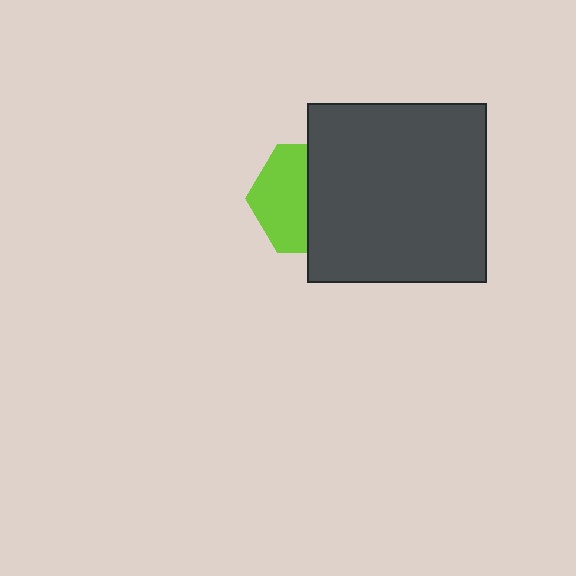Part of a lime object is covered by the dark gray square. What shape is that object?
It is a hexagon.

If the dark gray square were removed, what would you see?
You would see the complete lime hexagon.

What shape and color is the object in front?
The object in front is a dark gray square.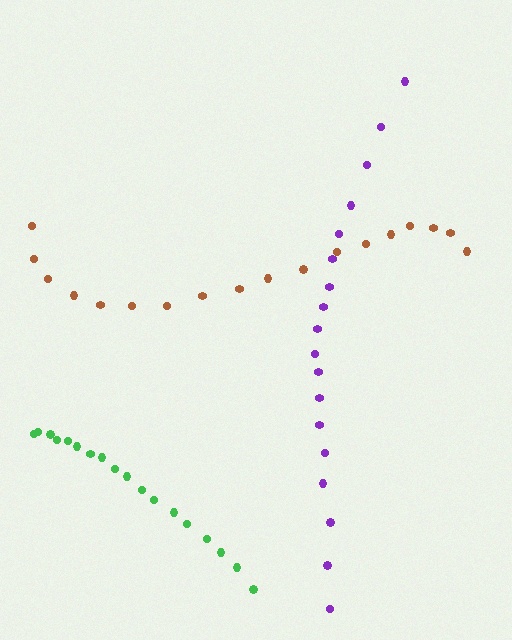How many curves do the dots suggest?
There are 3 distinct paths.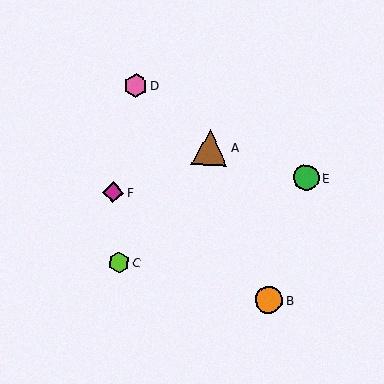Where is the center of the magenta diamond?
The center of the magenta diamond is at (113, 192).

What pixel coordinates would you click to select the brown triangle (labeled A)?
Click at (210, 147) to select the brown triangle A.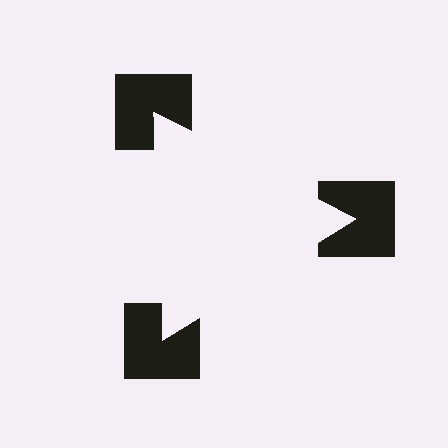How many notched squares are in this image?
There are 3 — one at each vertex of the illusory triangle.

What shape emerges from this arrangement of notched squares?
An illusory triangle — its edges are inferred from the aligned wedge cuts in the notched squares, not physically drawn.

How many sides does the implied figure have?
3 sides.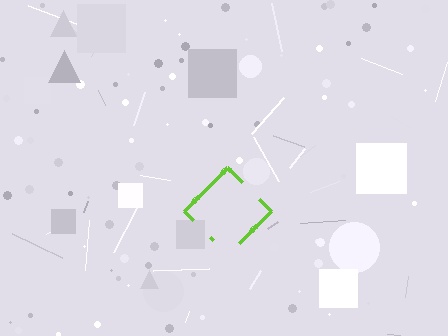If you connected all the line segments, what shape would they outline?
They would outline a diamond.